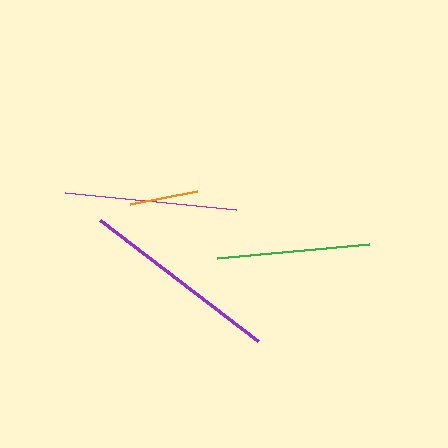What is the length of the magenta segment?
The magenta segment is approximately 172 pixels long.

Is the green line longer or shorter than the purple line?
The purple line is longer than the green line.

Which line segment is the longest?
The purple line is the longest at approximately 199 pixels.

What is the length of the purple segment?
The purple segment is approximately 199 pixels long.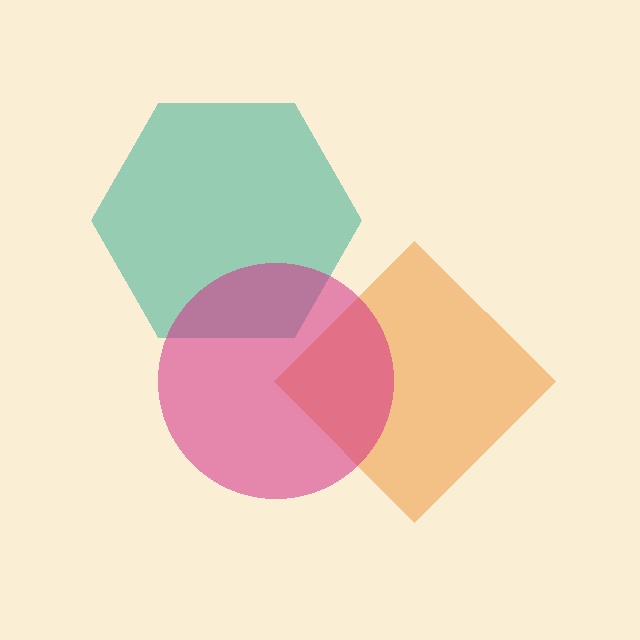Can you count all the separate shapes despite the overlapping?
Yes, there are 3 separate shapes.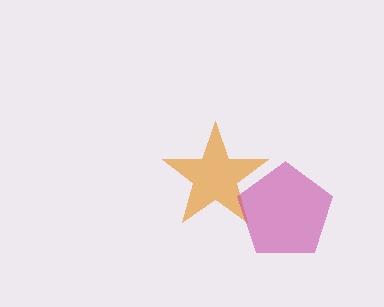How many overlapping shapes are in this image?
There are 2 overlapping shapes in the image.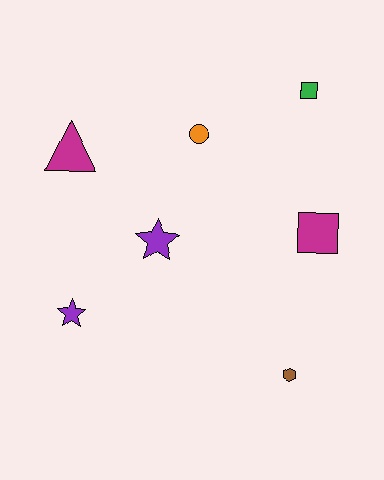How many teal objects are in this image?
There are no teal objects.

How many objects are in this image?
There are 7 objects.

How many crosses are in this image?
There are no crosses.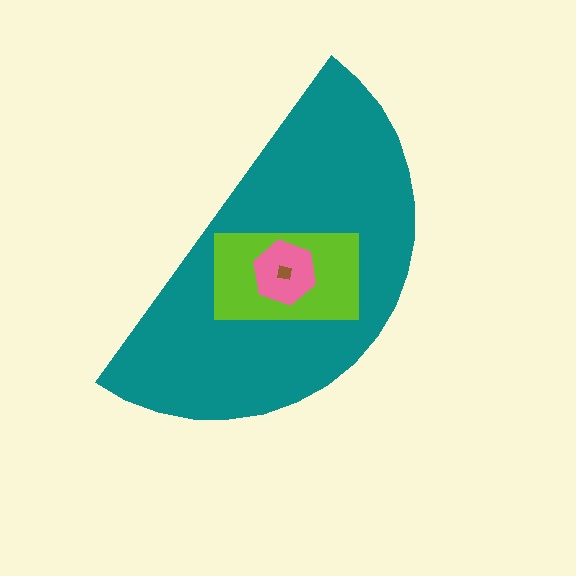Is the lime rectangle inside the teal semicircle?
Yes.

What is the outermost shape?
The teal semicircle.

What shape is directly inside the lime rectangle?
The pink hexagon.